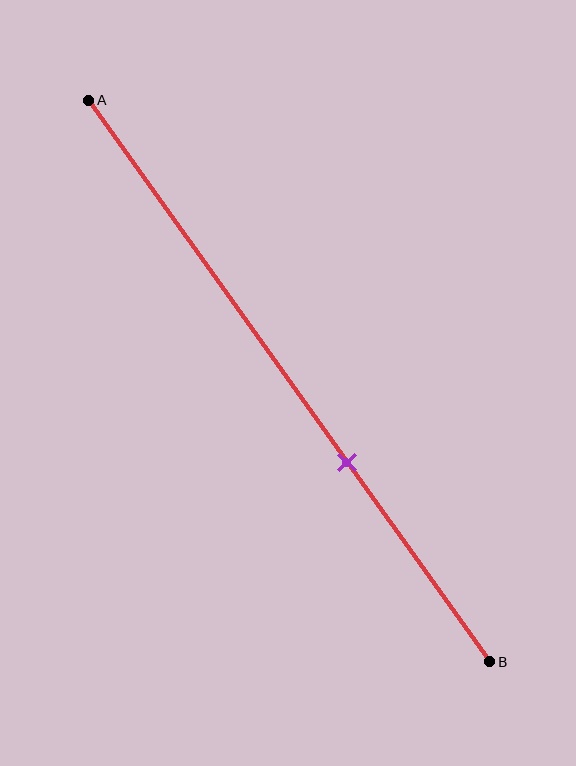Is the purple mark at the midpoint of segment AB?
No, the mark is at about 65% from A, not at the 50% midpoint.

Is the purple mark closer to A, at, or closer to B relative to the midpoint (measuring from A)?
The purple mark is closer to point B than the midpoint of segment AB.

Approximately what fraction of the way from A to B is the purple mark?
The purple mark is approximately 65% of the way from A to B.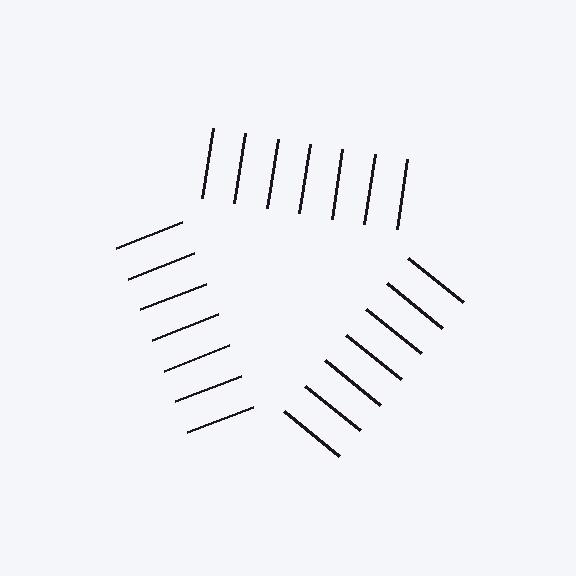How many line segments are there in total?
21 — 7 along each of the 3 edges.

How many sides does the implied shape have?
3 sides — the line-ends trace a triangle.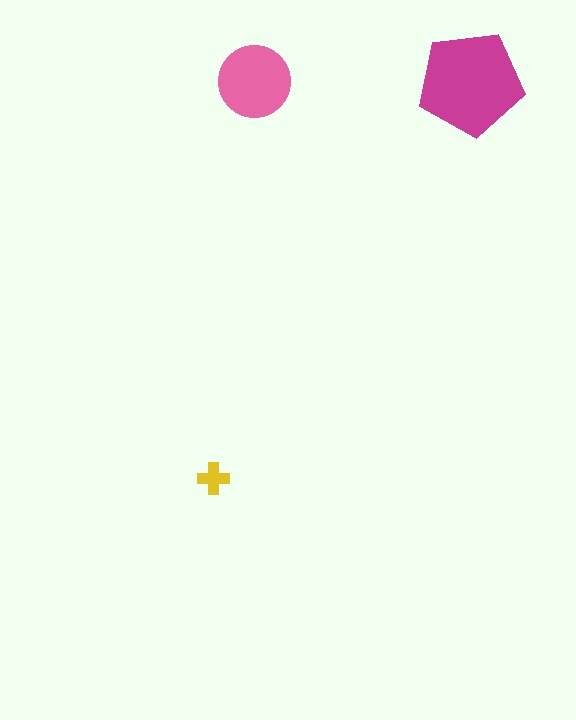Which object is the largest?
The magenta pentagon.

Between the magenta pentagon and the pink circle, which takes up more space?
The magenta pentagon.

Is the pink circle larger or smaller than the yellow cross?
Larger.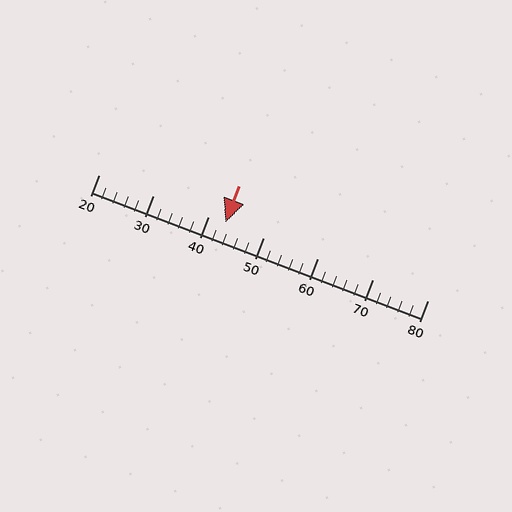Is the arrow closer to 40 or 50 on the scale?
The arrow is closer to 40.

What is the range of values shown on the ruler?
The ruler shows values from 20 to 80.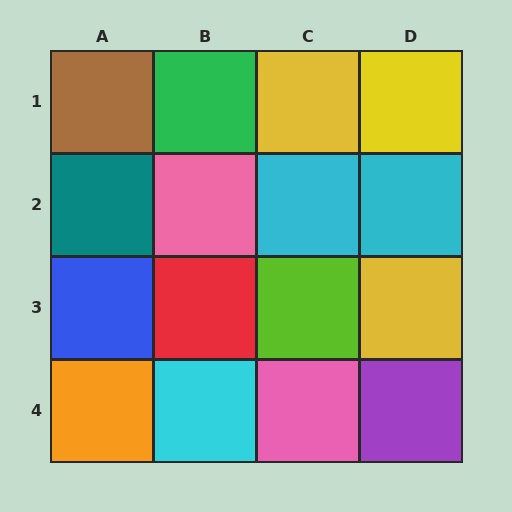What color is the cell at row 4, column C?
Pink.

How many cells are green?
1 cell is green.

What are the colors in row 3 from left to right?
Blue, red, lime, yellow.